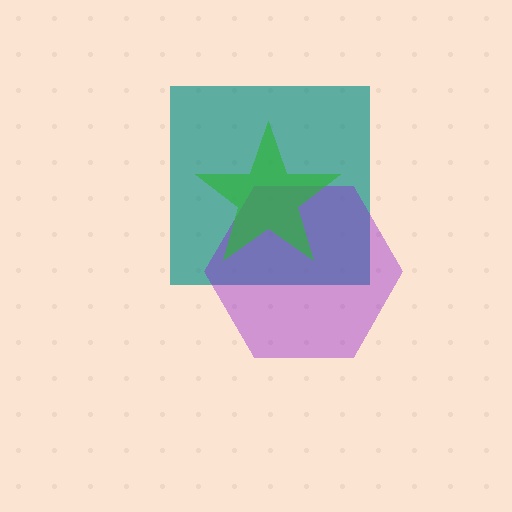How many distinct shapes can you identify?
There are 3 distinct shapes: a teal square, a purple hexagon, a green star.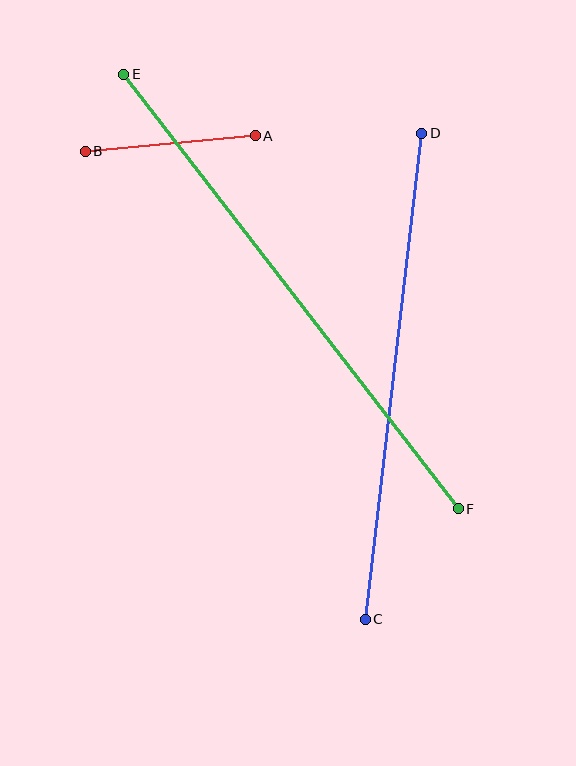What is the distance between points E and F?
The distance is approximately 548 pixels.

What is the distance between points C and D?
The distance is approximately 489 pixels.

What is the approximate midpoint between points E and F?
The midpoint is at approximately (291, 291) pixels.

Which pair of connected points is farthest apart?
Points E and F are farthest apart.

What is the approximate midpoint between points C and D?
The midpoint is at approximately (394, 376) pixels.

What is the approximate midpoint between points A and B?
The midpoint is at approximately (170, 144) pixels.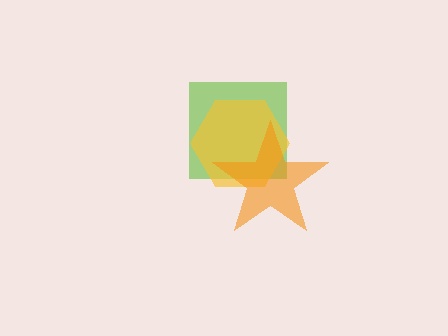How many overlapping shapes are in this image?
There are 3 overlapping shapes in the image.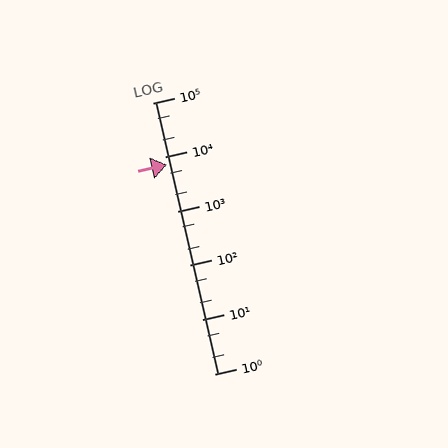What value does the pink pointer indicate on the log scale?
The pointer indicates approximately 7200.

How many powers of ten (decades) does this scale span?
The scale spans 5 decades, from 1 to 100000.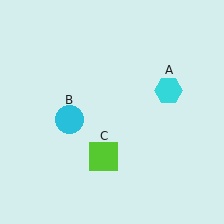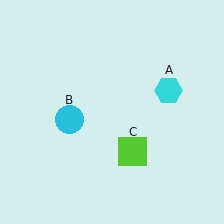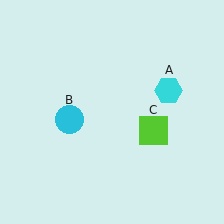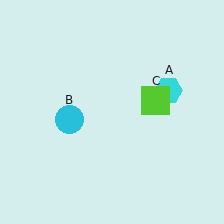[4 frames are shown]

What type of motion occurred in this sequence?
The lime square (object C) rotated counterclockwise around the center of the scene.